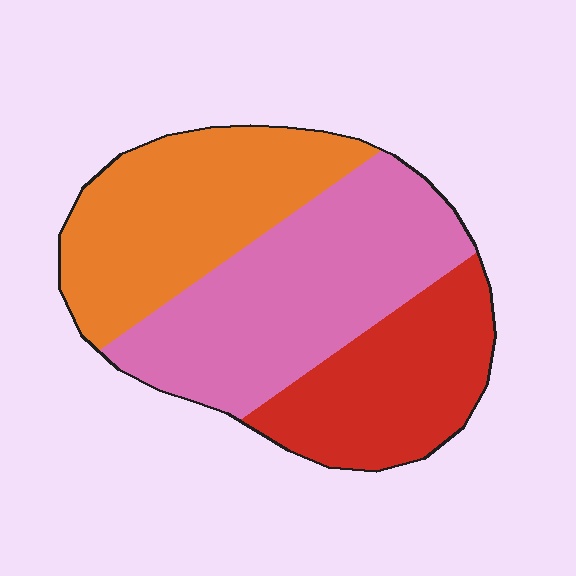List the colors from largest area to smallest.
From largest to smallest: pink, orange, red.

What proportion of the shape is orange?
Orange takes up about one third (1/3) of the shape.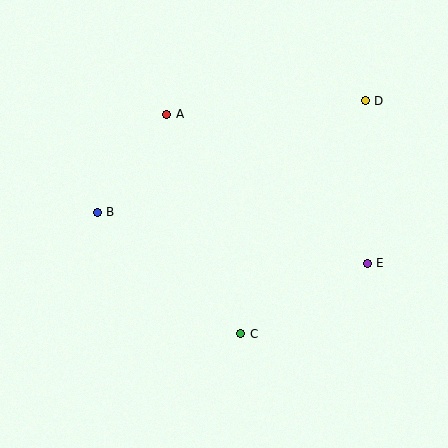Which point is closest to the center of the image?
Point C at (241, 334) is closest to the center.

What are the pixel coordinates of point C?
Point C is at (241, 334).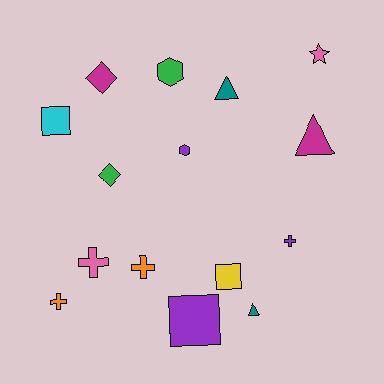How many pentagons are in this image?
There are no pentagons.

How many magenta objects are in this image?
There are 2 magenta objects.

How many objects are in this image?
There are 15 objects.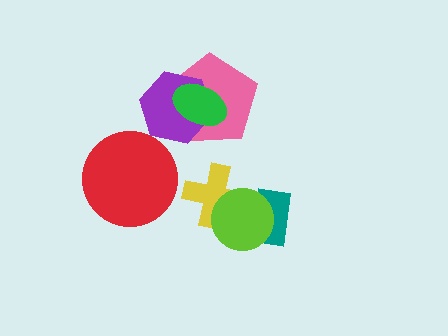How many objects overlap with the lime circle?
2 objects overlap with the lime circle.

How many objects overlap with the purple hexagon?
2 objects overlap with the purple hexagon.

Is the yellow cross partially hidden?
Yes, it is partially covered by another shape.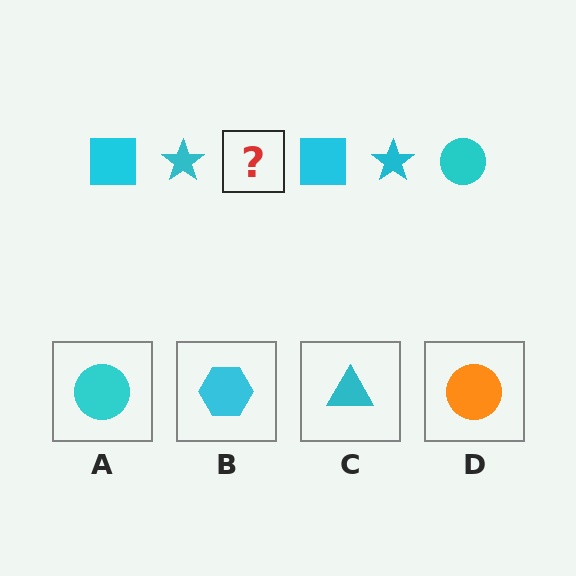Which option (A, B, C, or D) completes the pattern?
A.